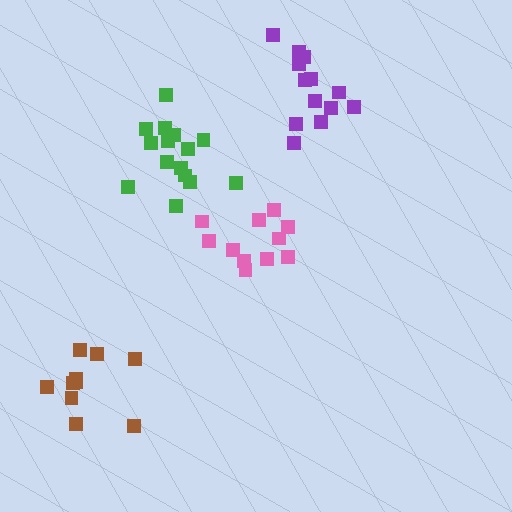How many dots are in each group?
Group 1: 15 dots, Group 2: 11 dots, Group 3: 10 dots, Group 4: 13 dots (49 total).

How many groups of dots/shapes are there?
There are 4 groups.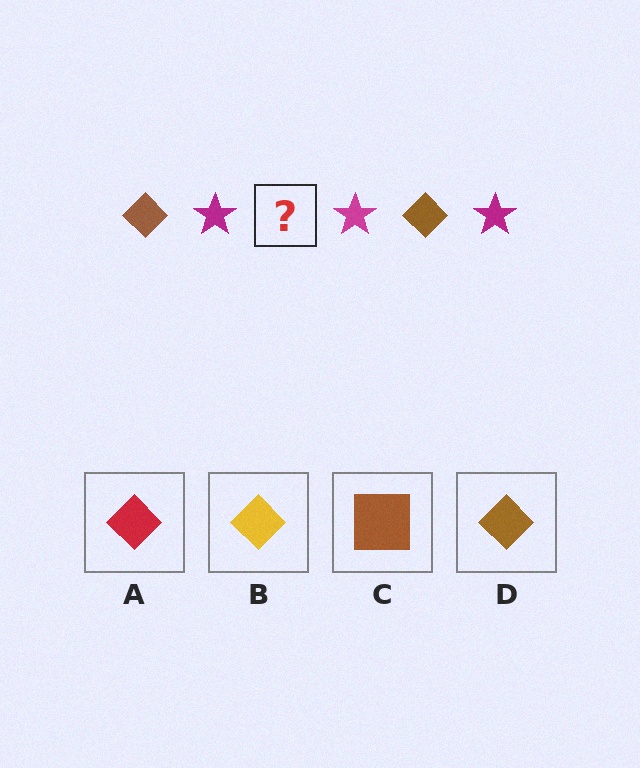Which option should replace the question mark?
Option D.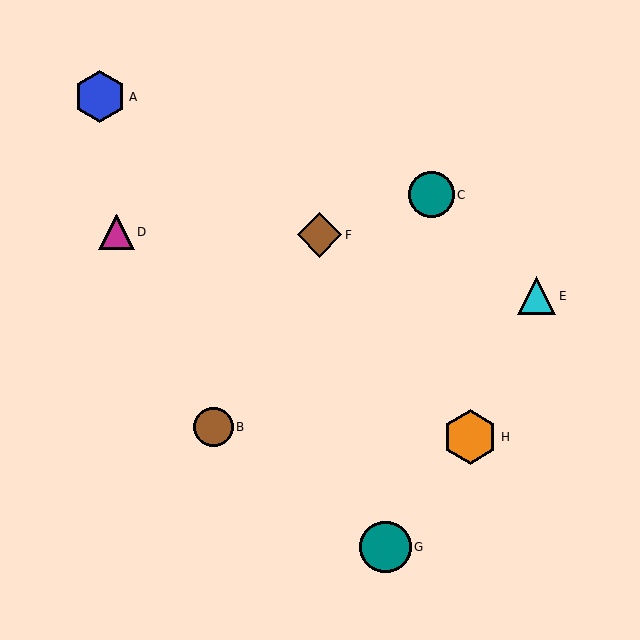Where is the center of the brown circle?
The center of the brown circle is at (214, 427).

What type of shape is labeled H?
Shape H is an orange hexagon.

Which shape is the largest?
The orange hexagon (labeled H) is the largest.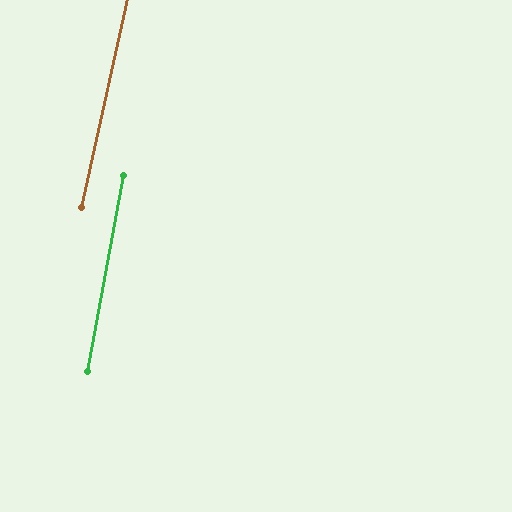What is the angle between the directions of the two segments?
Approximately 2 degrees.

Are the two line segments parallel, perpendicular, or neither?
Parallel — their directions differ by only 1.7°.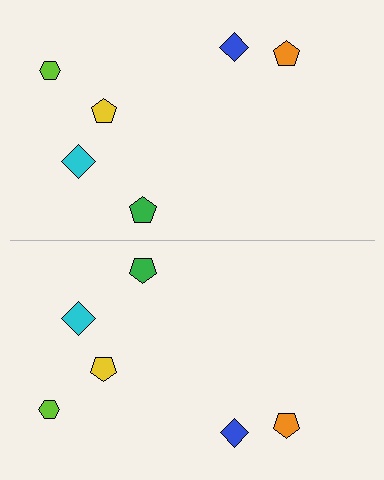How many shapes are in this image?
There are 12 shapes in this image.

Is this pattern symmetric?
Yes, this pattern has bilateral (reflection) symmetry.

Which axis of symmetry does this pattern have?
The pattern has a horizontal axis of symmetry running through the center of the image.